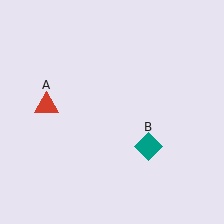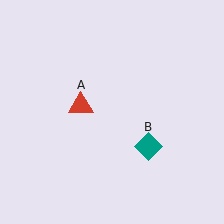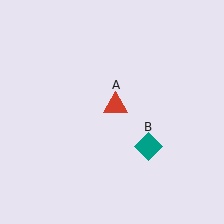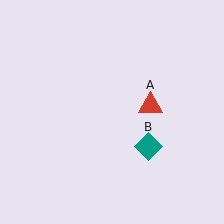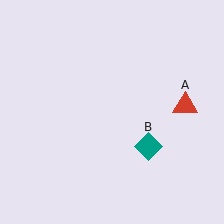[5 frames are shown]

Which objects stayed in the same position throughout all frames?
Teal diamond (object B) remained stationary.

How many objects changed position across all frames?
1 object changed position: red triangle (object A).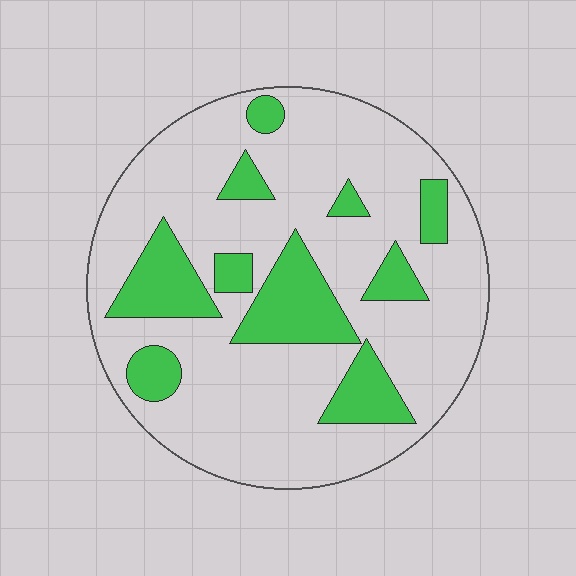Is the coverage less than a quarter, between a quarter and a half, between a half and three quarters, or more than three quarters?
Less than a quarter.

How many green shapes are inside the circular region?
10.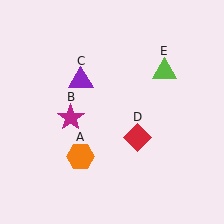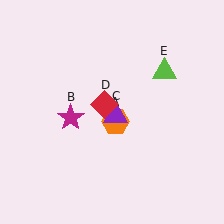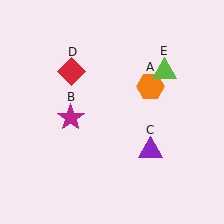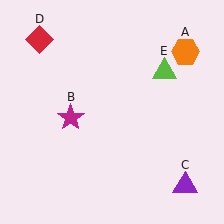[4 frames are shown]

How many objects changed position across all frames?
3 objects changed position: orange hexagon (object A), purple triangle (object C), red diamond (object D).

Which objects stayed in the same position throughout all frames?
Magenta star (object B) and lime triangle (object E) remained stationary.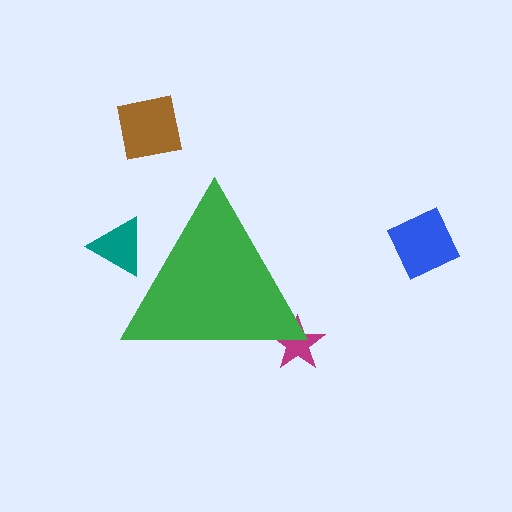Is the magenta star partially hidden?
Yes, the magenta star is partially hidden behind the green triangle.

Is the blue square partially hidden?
No, the blue square is fully visible.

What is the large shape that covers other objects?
A green triangle.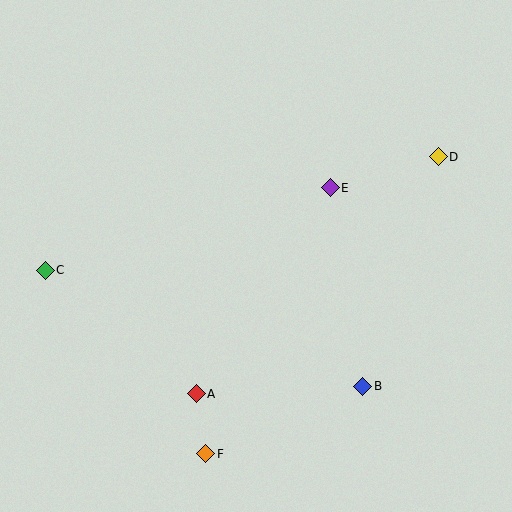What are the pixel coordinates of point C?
Point C is at (45, 270).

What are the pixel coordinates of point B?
Point B is at (363, 386).